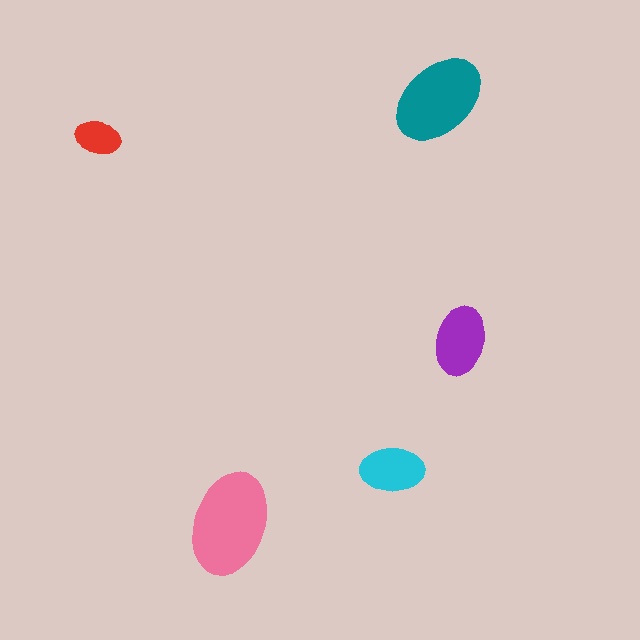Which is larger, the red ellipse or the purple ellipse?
The purple one.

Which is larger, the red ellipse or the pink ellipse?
The pink one.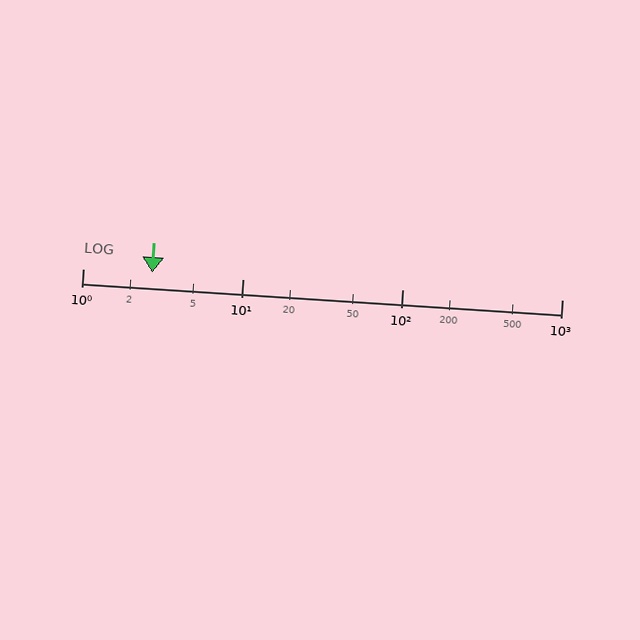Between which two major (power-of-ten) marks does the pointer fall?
The pointer is between 1 and 10.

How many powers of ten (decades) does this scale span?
The scale spans 3 decades, from 1 to 1000.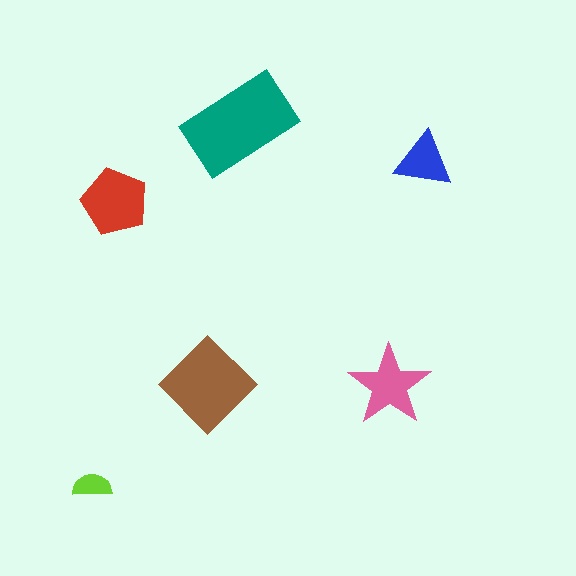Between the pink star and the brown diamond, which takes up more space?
The brown diamond.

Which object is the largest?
The teal rectangle.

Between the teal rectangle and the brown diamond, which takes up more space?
The teal rectangle.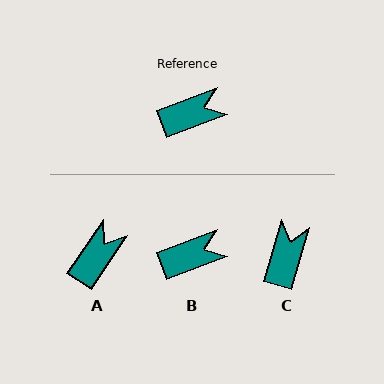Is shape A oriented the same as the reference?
No, it is off by about 36 degrees.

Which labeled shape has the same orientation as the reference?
B.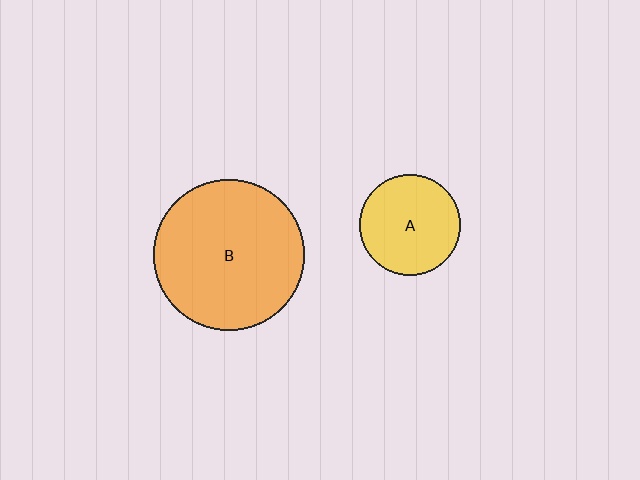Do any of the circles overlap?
No, none of the circles overlap.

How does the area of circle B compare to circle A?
Approximately 2.2 times.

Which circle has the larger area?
Circle B (orange).